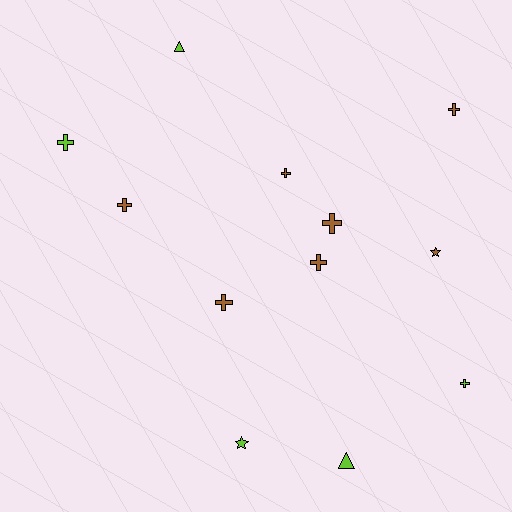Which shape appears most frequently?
Cross, with 8 objects.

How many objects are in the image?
There are 12 objects.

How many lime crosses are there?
There are 2 lime crosses.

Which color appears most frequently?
Brown, with 7 objects.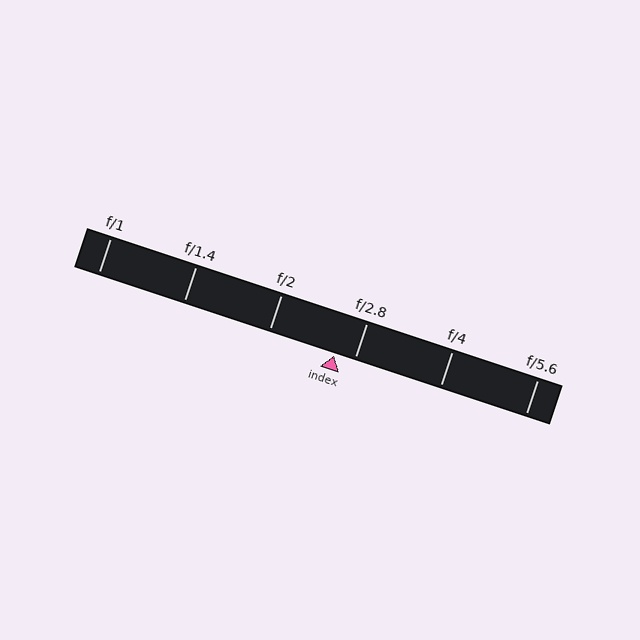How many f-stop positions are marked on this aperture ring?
There are 6 f-stop positions marked.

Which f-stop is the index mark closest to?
The index mark is closest to f/2.8.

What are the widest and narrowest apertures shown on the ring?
The widest aperture shown is f/1 and the narrowest is f/5.6.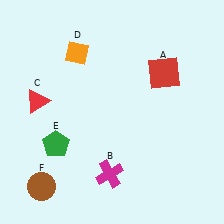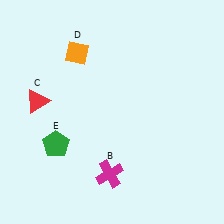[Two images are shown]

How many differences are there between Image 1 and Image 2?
There are 2 differences between the two images.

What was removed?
The red square (A), the brown circle (F) were removed in Image 2.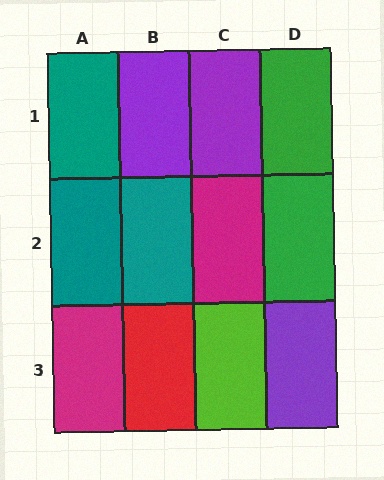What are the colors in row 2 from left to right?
Teal, teal, magenta, green.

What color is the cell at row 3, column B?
Red.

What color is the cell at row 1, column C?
Purple.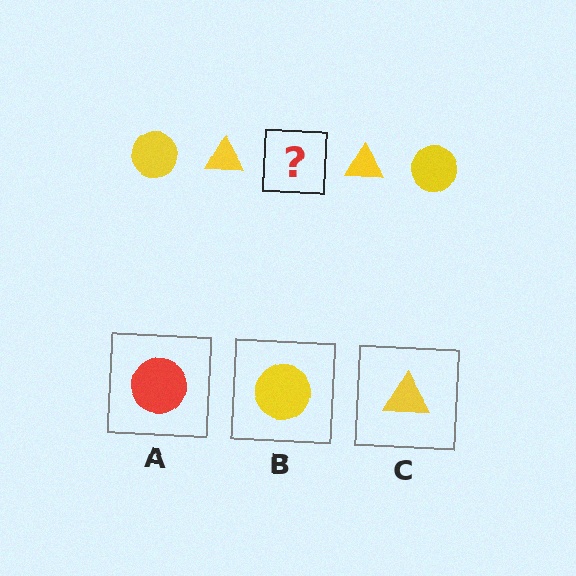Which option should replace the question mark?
Option B.